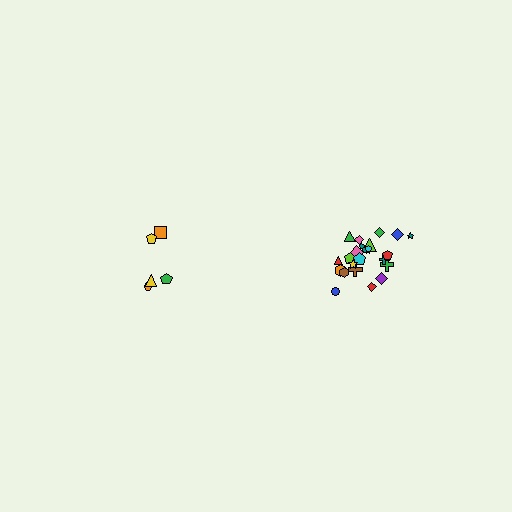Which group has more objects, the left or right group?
The right group.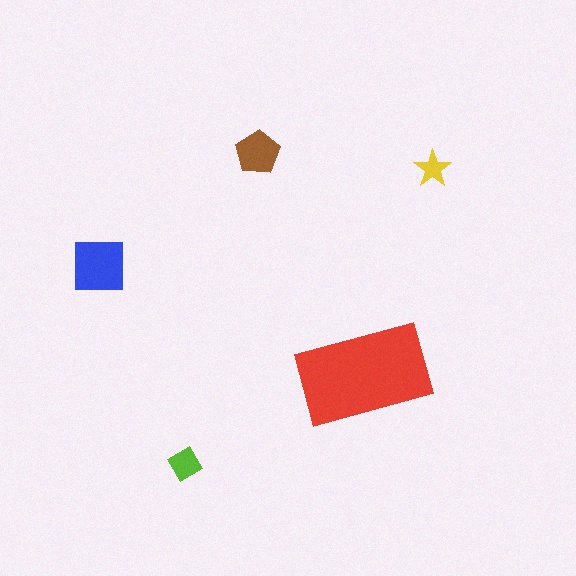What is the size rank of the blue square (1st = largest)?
2nd.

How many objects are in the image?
There are 5 objects in the image.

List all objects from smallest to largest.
The yellow star, the lime diamond, the brown pentagon, the blue square, the red rectangle.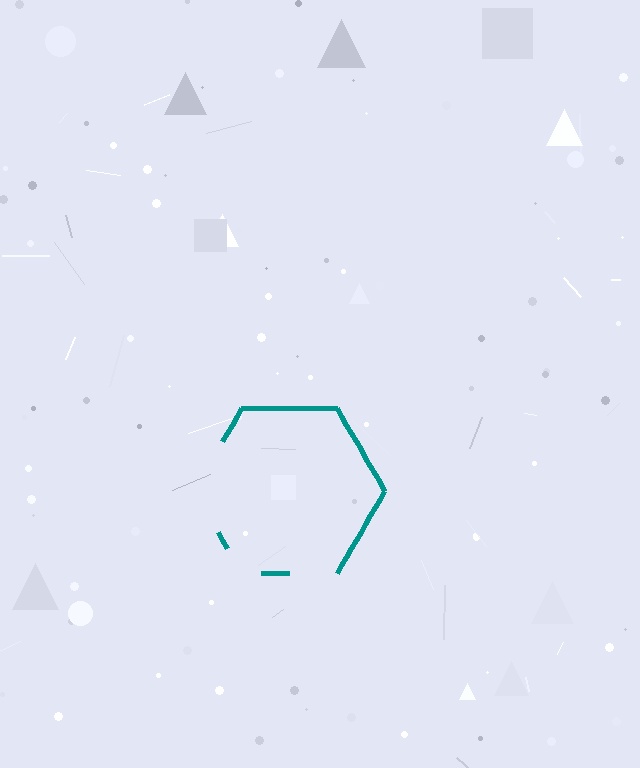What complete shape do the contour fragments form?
The contour fragments form a hexagon.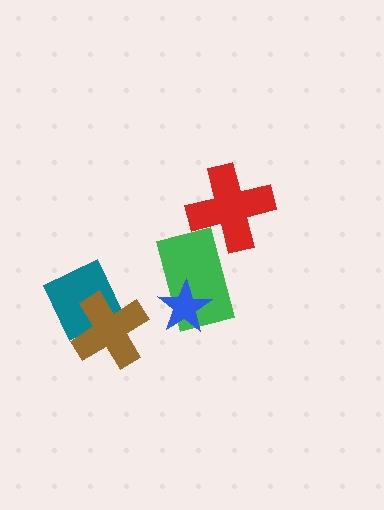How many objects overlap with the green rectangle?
2 objects overlap with the green rectangle.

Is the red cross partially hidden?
Yes, it is partially covered by another shape.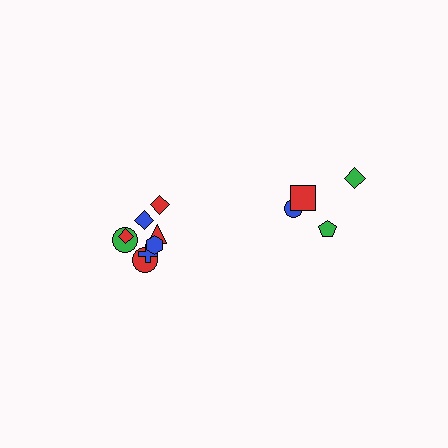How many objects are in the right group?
There are 4 objects.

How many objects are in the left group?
There are 8 objects.